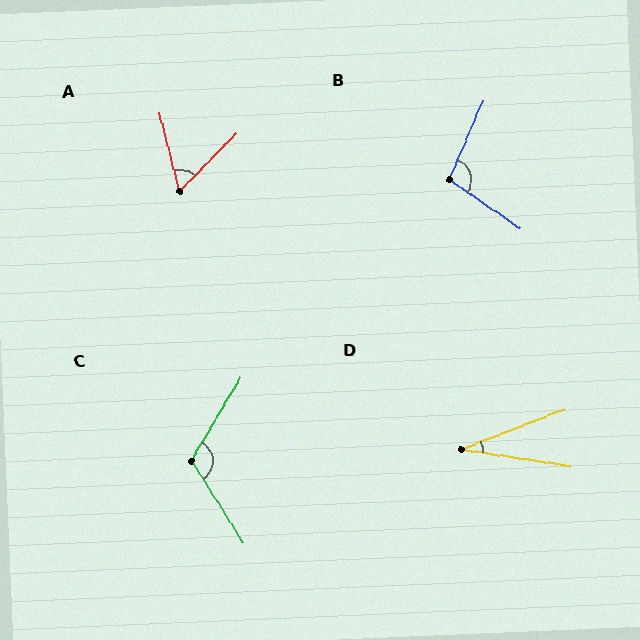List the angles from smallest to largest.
D (30°), A (59°), B (102°), C (117°).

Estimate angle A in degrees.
Approximately 59 degrees.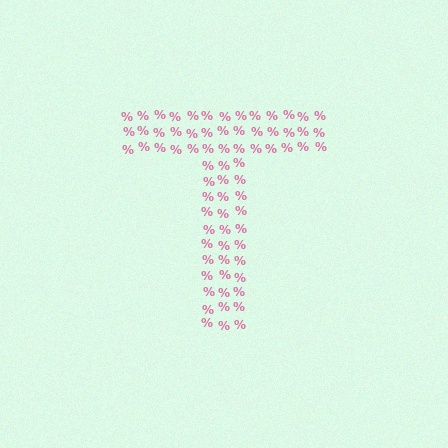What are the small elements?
The small elements are percent signs.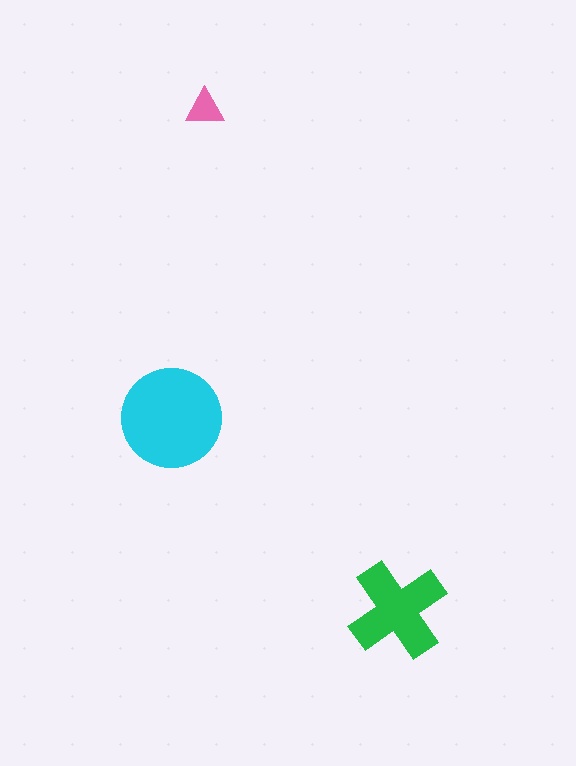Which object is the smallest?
The pink triangle.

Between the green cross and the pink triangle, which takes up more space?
The green cross.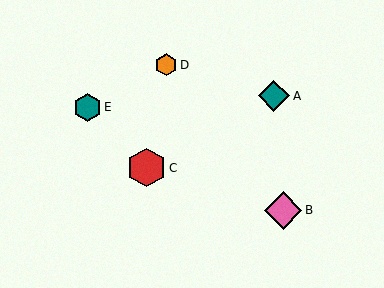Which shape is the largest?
The red hexagon (labeled C) is the largest.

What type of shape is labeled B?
Shape B is a pink diamond.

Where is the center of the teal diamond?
The center of the teal diamond is at (274, 96).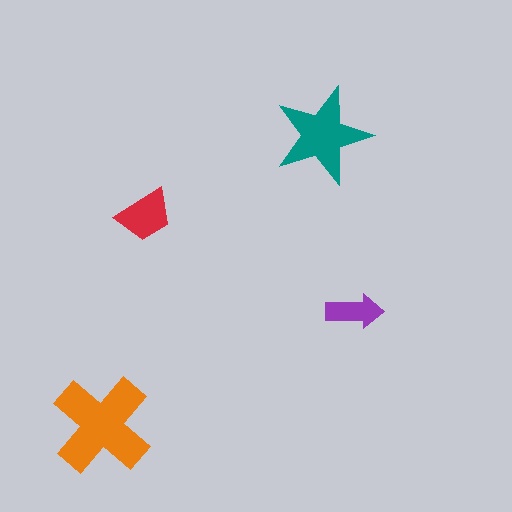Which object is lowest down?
The orange cross is bottommost.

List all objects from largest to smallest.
The orange cross, the teal star, the red trapezoid, the purple arrow.